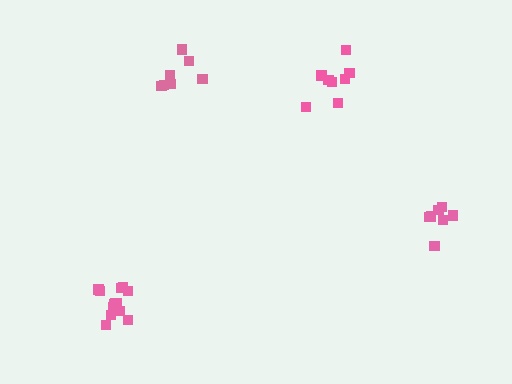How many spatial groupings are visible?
There are 4 spatial groupings.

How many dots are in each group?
Group 1: 13 dots, Group 2: 8 dots, Group 3: 7 dots, Group 4: 7 dots (35 total).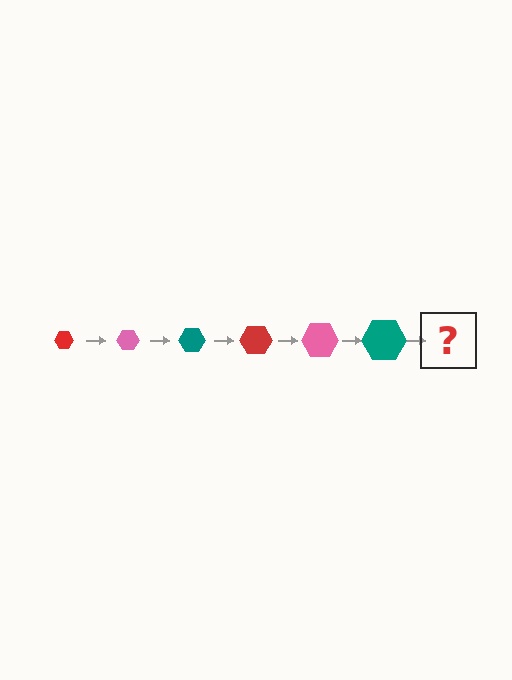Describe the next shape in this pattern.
It should be a red hexagon, larger than the previous one.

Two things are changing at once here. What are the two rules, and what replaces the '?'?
The two rules are that the hexagon grows larger each step and the color cycles through red, pink, and teal. The '?' should be a red hexagon, larger than the previous one.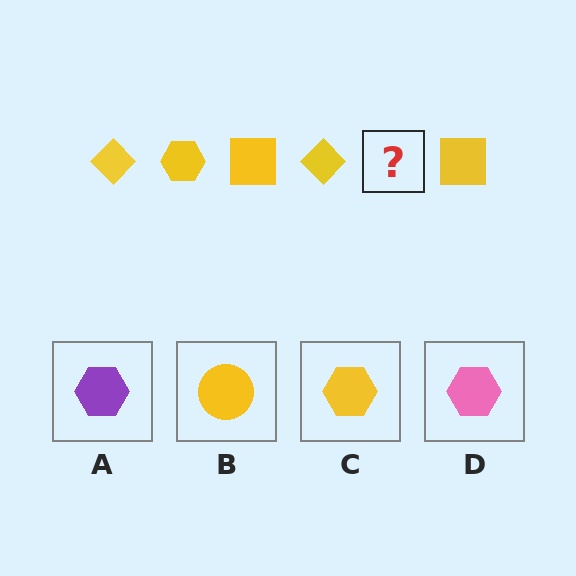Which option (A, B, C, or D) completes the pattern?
C.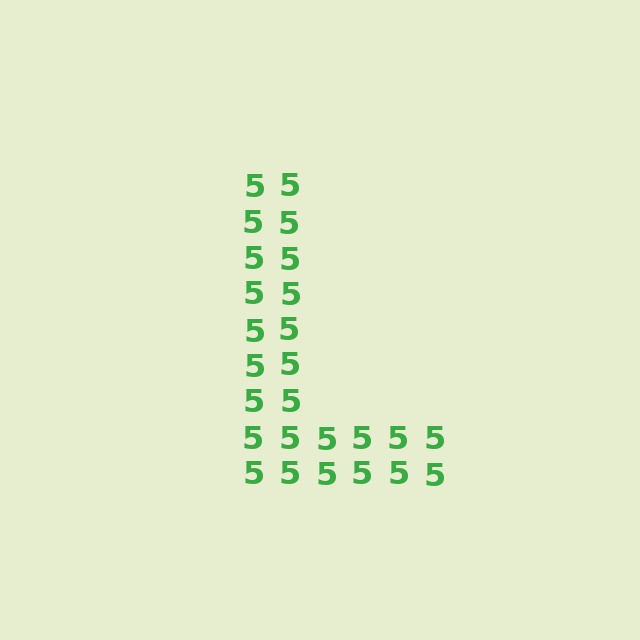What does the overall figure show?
The overall figure shows the letter L.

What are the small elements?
The small elements are digit 5's.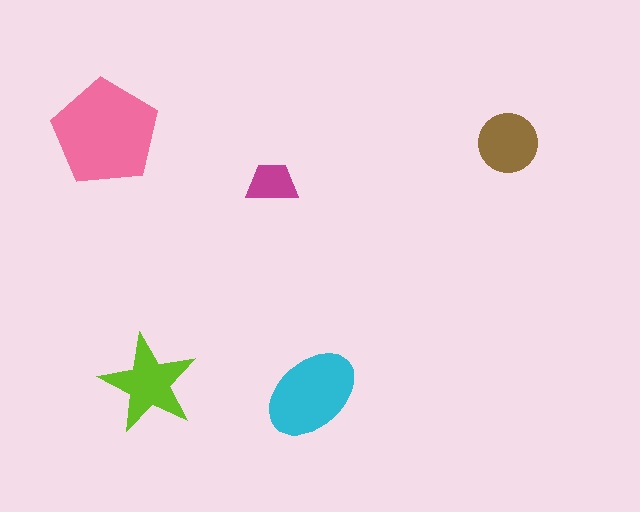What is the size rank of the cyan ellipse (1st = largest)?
2nd.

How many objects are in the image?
There are 5 objects in the image.